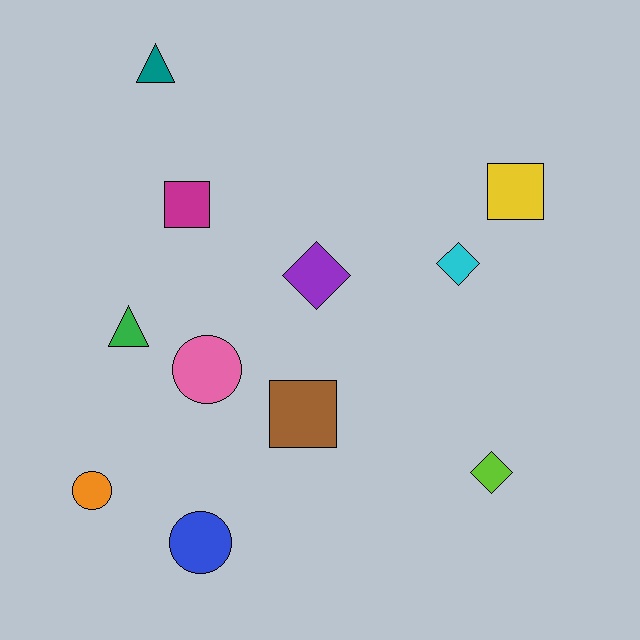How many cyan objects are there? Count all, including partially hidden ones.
There is 1 cyan object.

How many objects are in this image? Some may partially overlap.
There are 11 objects.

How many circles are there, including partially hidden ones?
There are 3 circles.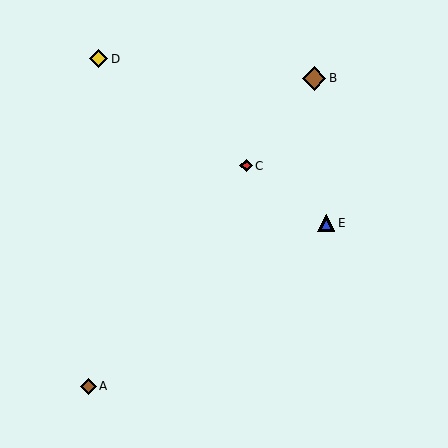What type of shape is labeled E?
Shape E is a blue triangle.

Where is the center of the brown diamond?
The center of the brown diamond is at (88, 386).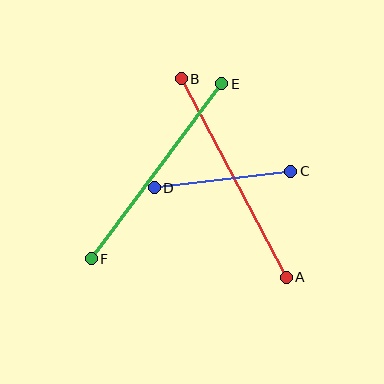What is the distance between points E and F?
The distance is approximately 219 pixels.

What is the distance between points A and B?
The distance is approximately 224 pixels.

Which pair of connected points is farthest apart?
Points A and B are farthest apart.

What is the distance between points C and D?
The distance is approximately 137 pixels.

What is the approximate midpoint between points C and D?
The midpoint is at approximately (222, 180) pixels.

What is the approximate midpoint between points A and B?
The midpoint is at approximately (234, 178) pixels.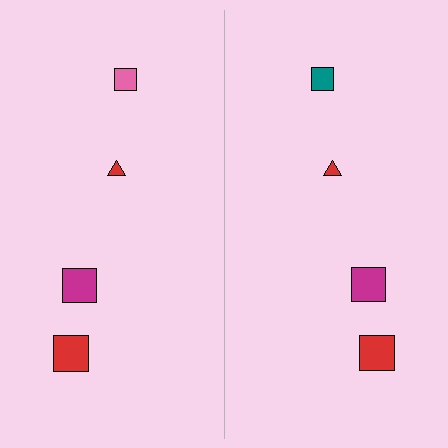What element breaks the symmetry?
The teal square on the right side breaks the symmetry — its mirror counterpart is pink.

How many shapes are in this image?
There are 8 shapes in this image.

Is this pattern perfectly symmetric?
No, the pattern is not perfectly symmetric. The teal square on the right side breaks the symmetry — its mirror counterpart is pink.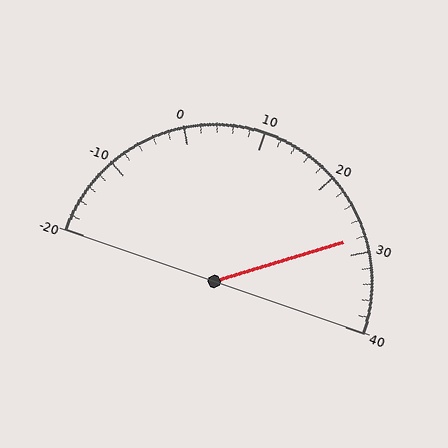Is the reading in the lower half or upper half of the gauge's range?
The reading is in the upper half of the range (-20 to 40).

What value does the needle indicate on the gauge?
The needle indicates approximately 28.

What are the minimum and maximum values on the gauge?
The gauge ranges from -20 to 40.